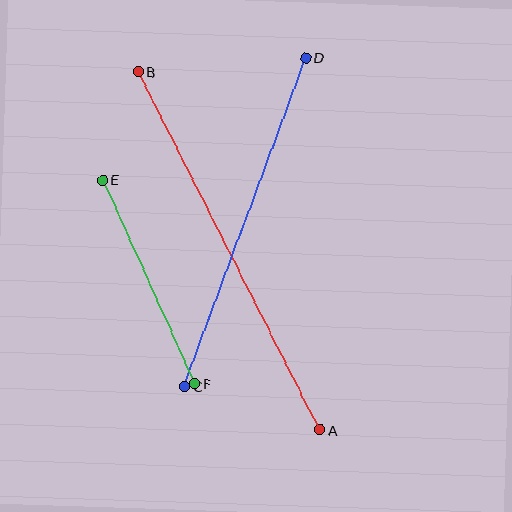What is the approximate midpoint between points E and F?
The midpoint is at approximately (149, 282) pixels.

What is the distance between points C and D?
The distance is approximately 350 pixels.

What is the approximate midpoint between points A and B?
The midpoint is at approximately (229, 251) pixels.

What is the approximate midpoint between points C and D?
The midpoint is at approximately (245, 222) pixels.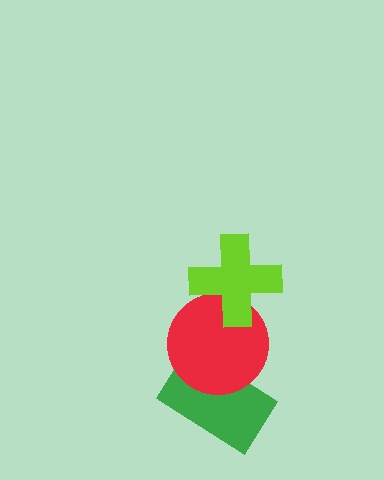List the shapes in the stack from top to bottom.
From top to bottom: the lime cross, the red circle, the green rectangle.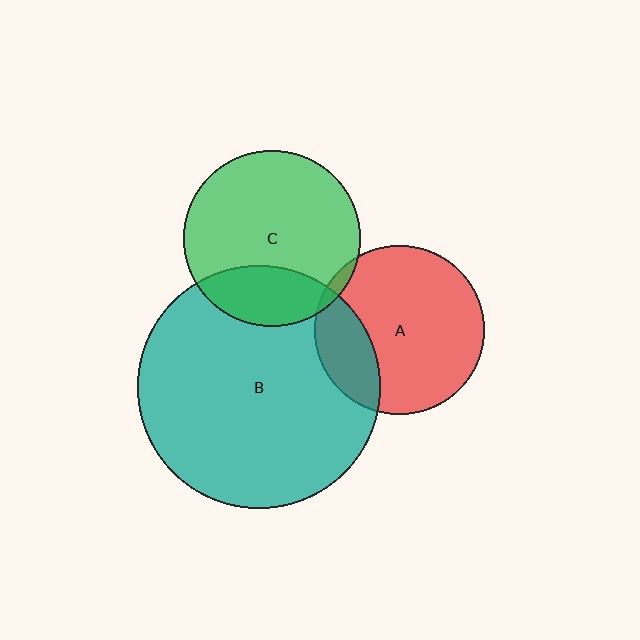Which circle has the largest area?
Circle B (teal).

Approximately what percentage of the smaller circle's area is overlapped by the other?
Approximately 25%.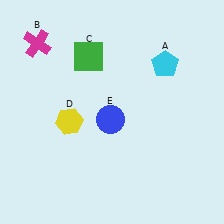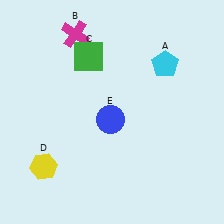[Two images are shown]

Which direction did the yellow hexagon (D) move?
The yellow hexagon (D) moved down.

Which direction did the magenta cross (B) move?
The magenta cross (B) moved right.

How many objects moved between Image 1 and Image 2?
2 objects moved between the two images.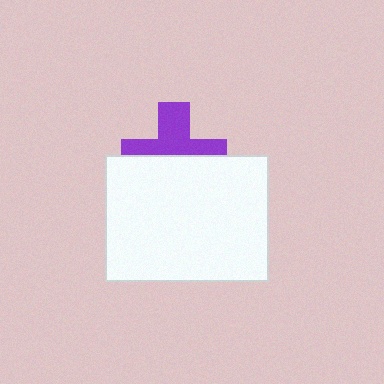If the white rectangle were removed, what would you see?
You would see the complete purple cross.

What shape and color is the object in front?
The object in front is a white rectangle.